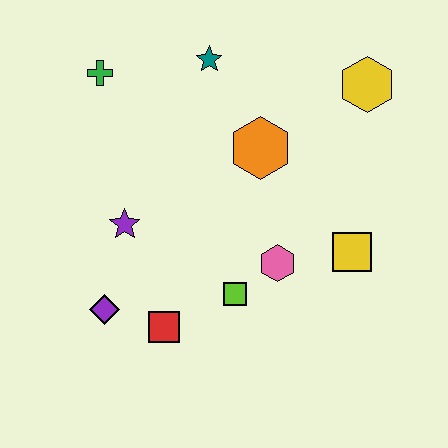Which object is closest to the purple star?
The purple diamond is closest to the purple star.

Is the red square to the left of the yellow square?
Yes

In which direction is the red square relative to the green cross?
The red square is below the green cross.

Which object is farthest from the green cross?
The yellow square is farthest from the green cross.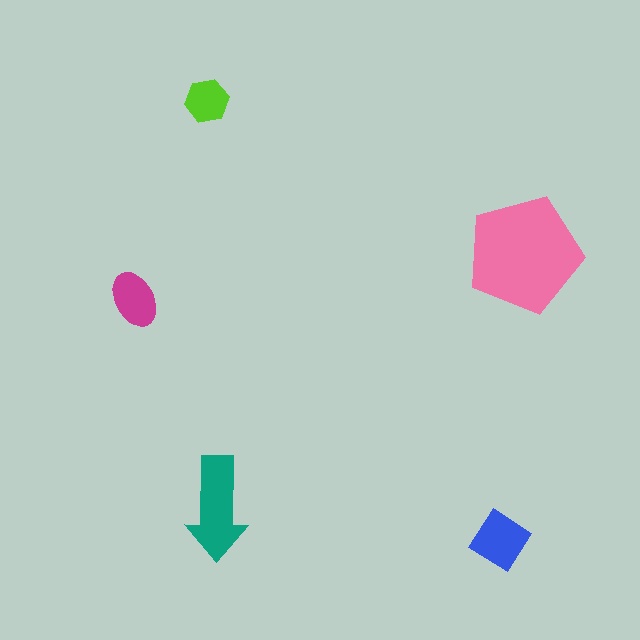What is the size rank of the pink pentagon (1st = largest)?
1st.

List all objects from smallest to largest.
The lime hexagon, the magenta ellipse, the blue diamond, the teal arrow, the pink pentagon.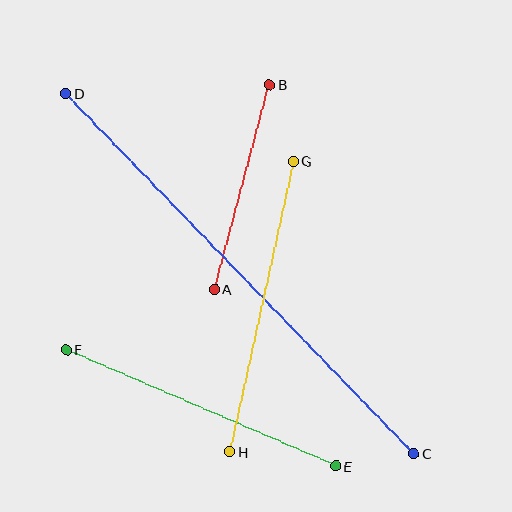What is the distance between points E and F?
The distance is approximately 294 pixels.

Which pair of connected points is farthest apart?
Points C and D are farthest apart.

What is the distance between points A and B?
The distance is approximately 212 pixels.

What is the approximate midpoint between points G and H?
The midpoint is at approximately (261, 306) pixels.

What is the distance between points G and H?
The distance is approximately 298 pixels.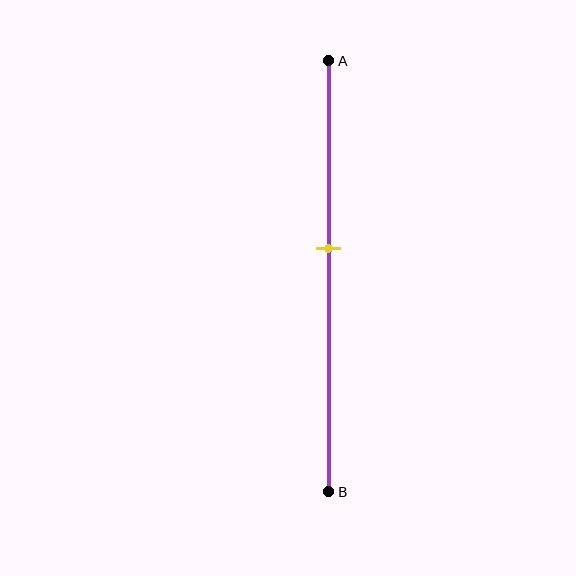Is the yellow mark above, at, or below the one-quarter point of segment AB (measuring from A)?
The yellow mark is below the one-quarter point of segment AB.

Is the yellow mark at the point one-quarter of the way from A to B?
No, the mark is at about 45% from A, not at the 25% one-quarter point.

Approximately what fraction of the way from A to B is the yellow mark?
The yellow mark is approximately 45% of the way from A to B.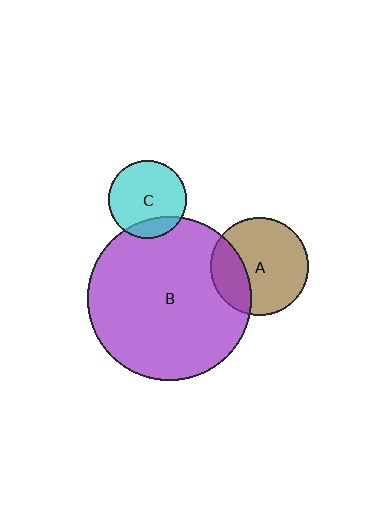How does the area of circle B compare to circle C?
Approximately 4.5 times.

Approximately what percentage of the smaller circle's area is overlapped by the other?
Approximately 30%.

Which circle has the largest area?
Circle B (purple).